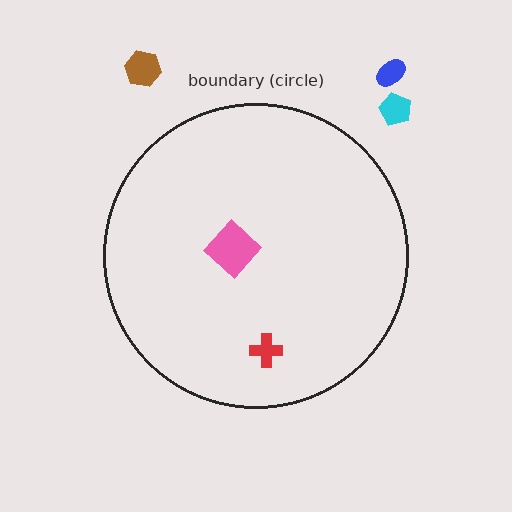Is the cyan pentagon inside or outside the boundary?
Outside.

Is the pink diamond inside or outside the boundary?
Inside.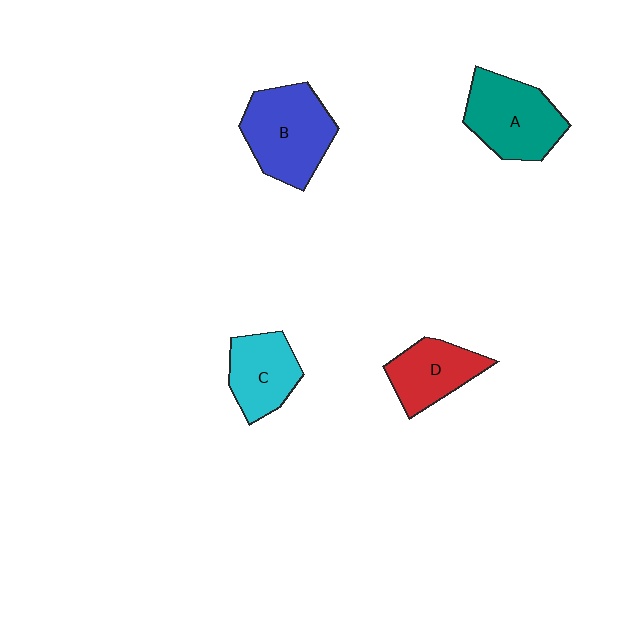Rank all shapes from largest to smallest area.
From largest to smallest: B (blue), A (teal), C (cyan), D (red).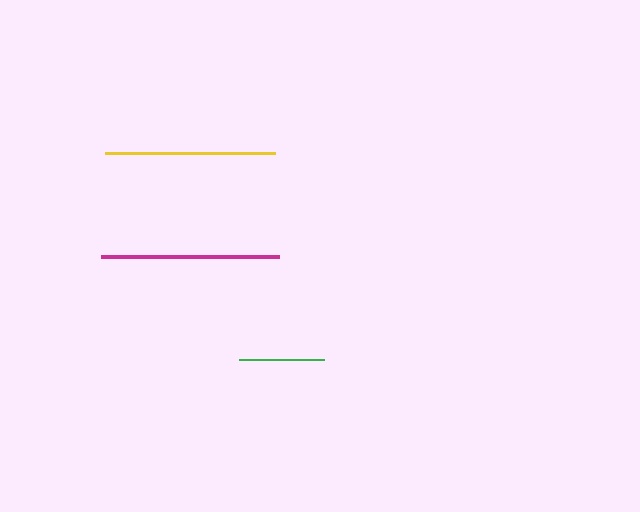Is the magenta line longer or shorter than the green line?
The magenta line is longer than the green line.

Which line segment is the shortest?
The green line is the shortest at approximately 85 pixels.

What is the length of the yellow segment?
The yellow segment is approximately 170 pixels long.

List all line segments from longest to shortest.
From longest to shortest: magenta, yellow, green.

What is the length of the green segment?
The green segment is approximately 85 pixels long.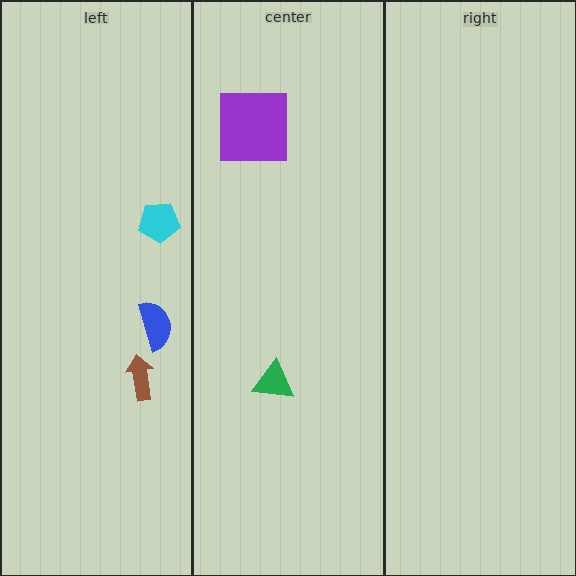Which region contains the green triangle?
The center region.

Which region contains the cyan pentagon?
The left region.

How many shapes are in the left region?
3.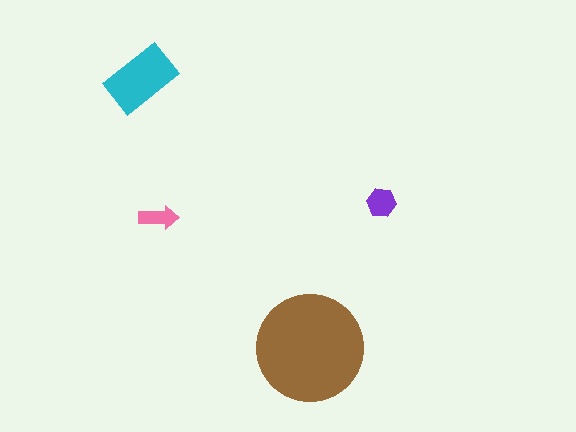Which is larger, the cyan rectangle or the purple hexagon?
The cyan rectangle.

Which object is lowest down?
The brown circle is bottommost.